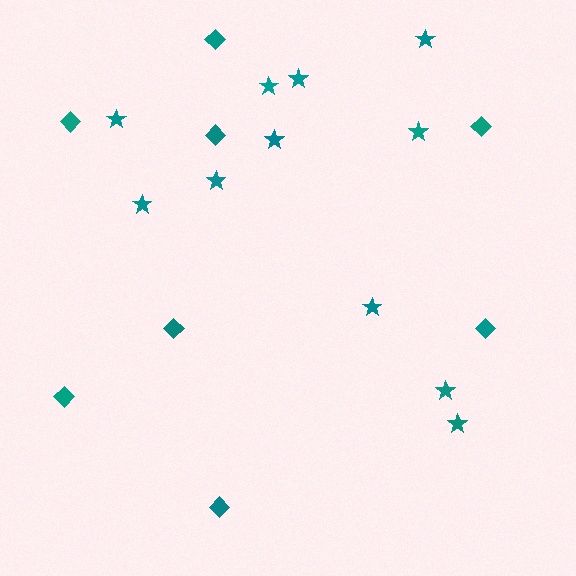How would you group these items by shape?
There are 2 groups: one group of diamonds (8) and one group of stars (11).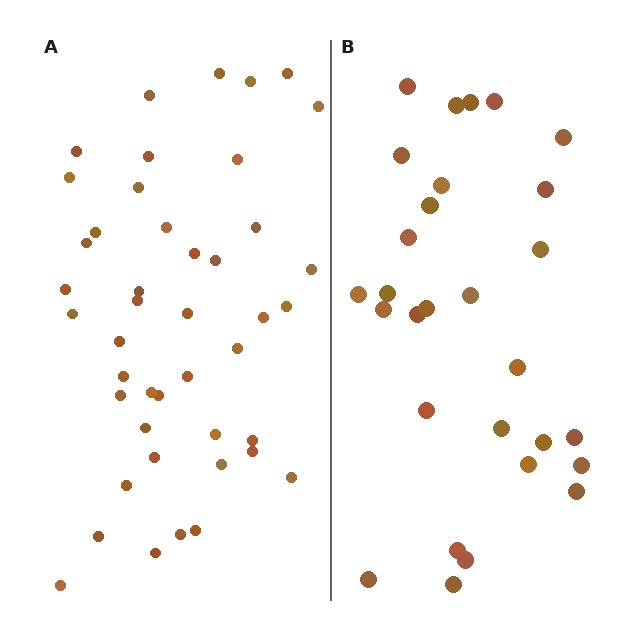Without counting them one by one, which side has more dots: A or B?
Region A (the left region) has more dots.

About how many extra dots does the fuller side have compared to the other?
Region A has approximately 15 more dots than region B.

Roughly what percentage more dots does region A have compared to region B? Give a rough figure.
About 50% more.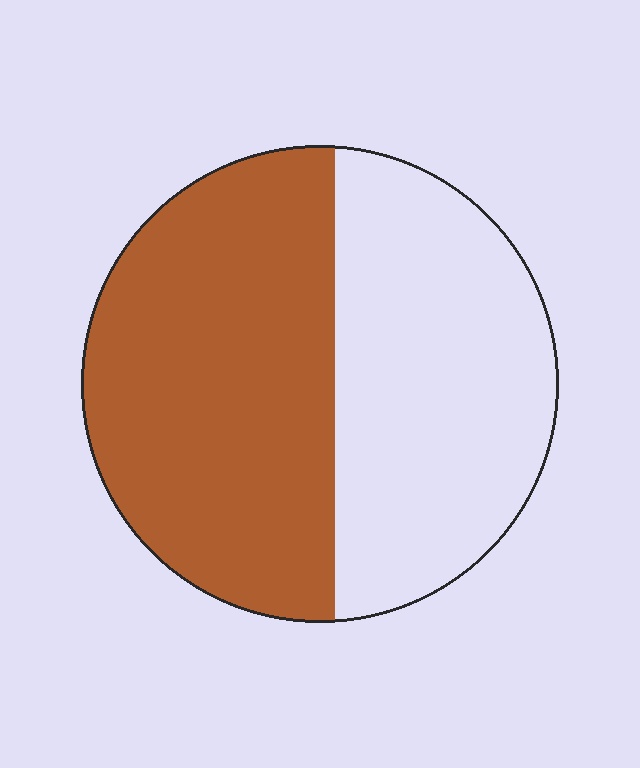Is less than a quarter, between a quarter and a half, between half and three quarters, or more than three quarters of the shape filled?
Between half and three quarters.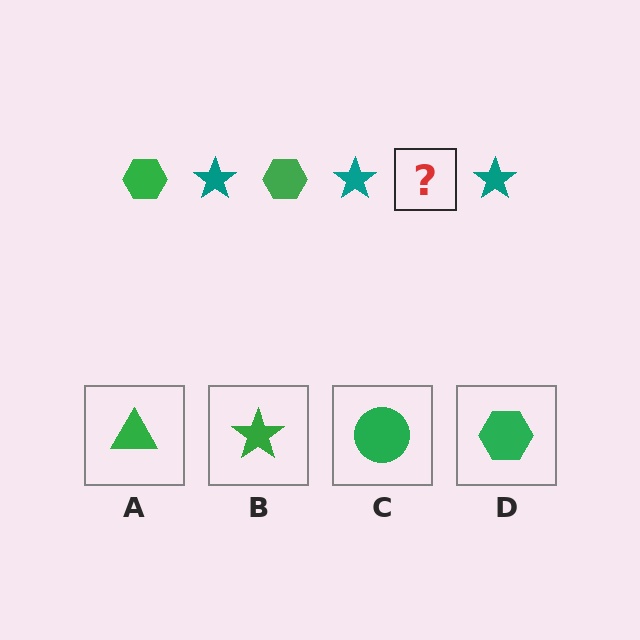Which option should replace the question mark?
Option D.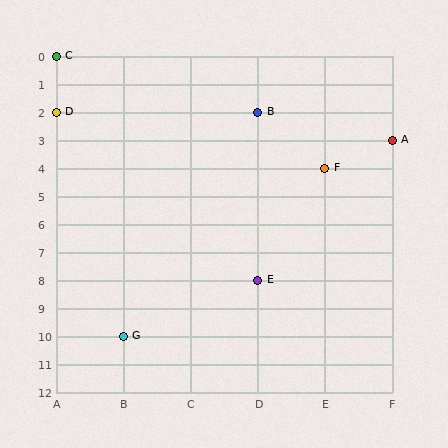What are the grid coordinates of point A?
Point A is at grid coordinates (F, 3).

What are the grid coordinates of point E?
Point E is at grid coordinates (D, 8).